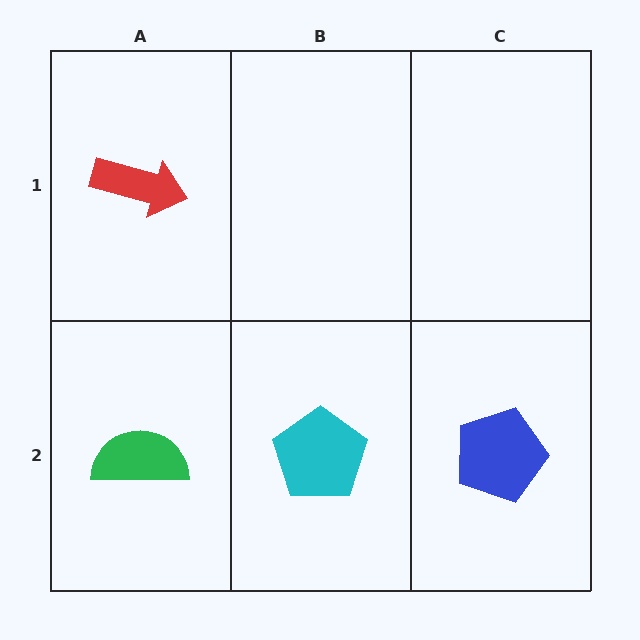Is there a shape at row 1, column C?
No, that cell is empty.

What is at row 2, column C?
A blue pentagon.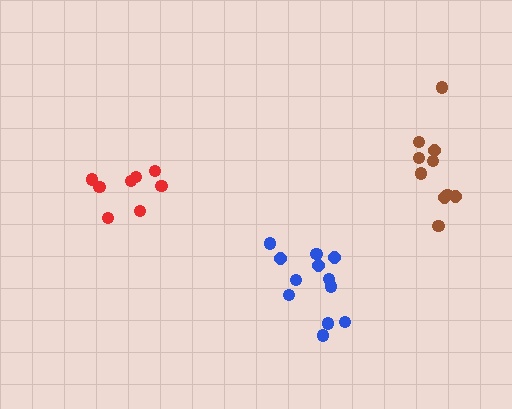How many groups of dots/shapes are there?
There are 3 groups.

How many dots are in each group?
Group 1: 8 dots, Group 2: 12 dots, Group 3: 10 dots (30 total).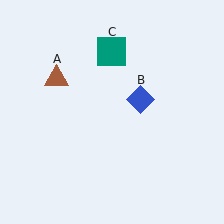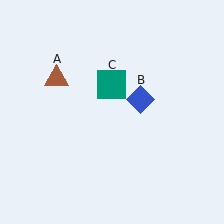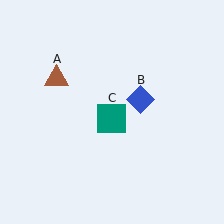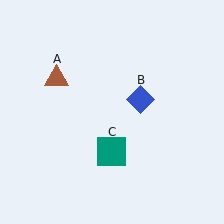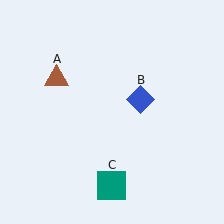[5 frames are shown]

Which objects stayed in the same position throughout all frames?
Brown triangle (object A) and blue diamond (object B) remained stationary.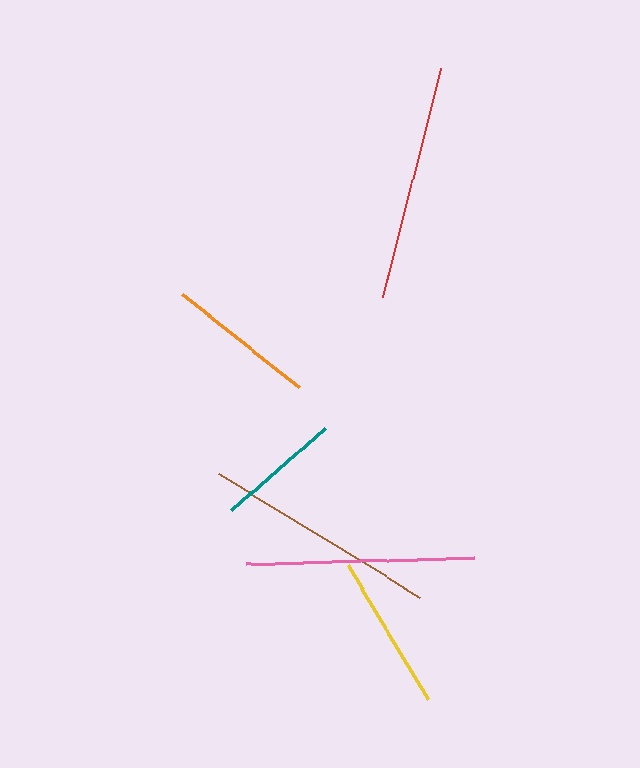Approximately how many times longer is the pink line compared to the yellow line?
The pink line is approximately 1.5 times the length of the yellow line.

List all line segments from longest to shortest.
From longest to shortest: red, brown, pink, yellow, orange, teal.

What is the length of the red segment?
The red segment is approximately 236 pixels long.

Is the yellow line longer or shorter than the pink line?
The pink line is longer than the yellow line.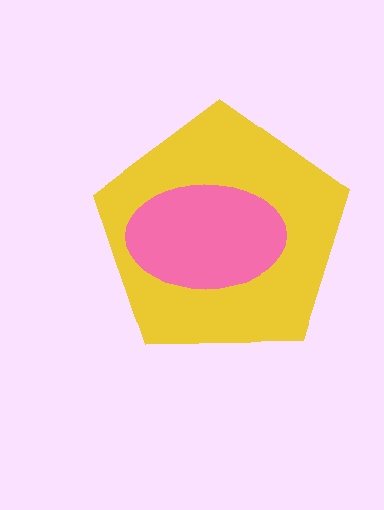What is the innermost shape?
The pink ellipse.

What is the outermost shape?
The yellow pentagon.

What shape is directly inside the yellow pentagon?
The pink ellipse.